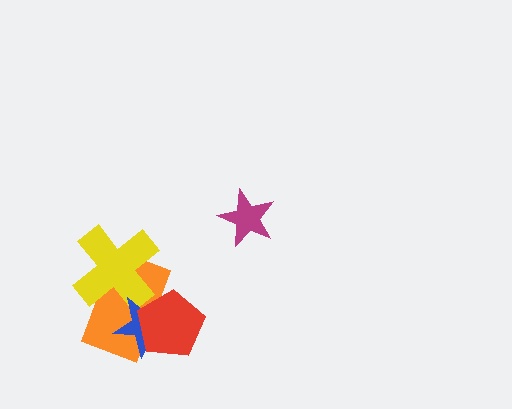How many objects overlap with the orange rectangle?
3 objects overlap with the orange rectangle.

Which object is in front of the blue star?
The red pentagon is in front of the blue star.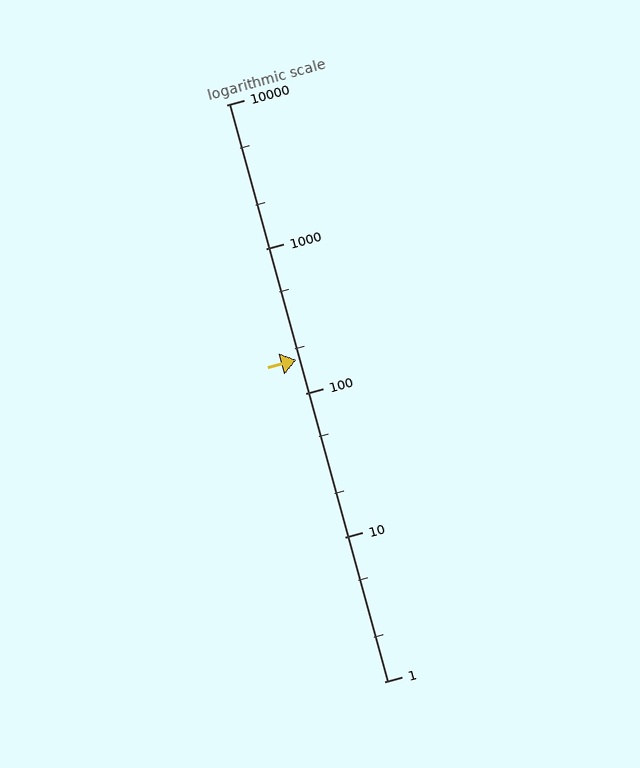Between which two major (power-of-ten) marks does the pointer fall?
The pointer is between 100 and 1000.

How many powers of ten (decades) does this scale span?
The scale spans 4 decades, from 1 to 10000.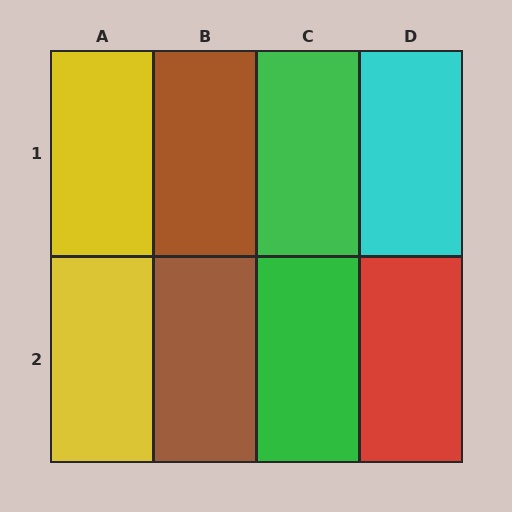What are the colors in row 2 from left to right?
Yellow, brown, green, red.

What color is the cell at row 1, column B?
Brown.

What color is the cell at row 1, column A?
Yellow.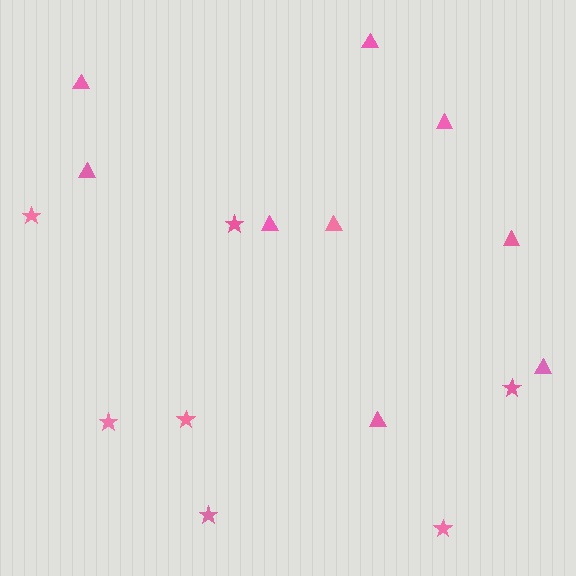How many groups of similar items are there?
There are 2 groups: one group of triangles (9) and one group of stars (7).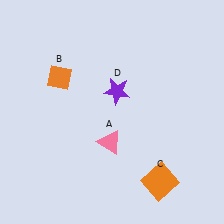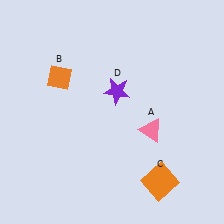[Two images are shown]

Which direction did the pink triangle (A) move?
The pink triangle (A) moved right.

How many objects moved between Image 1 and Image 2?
1 object moved between the two images.